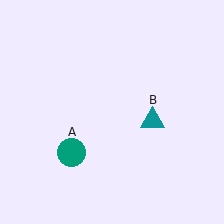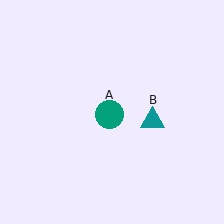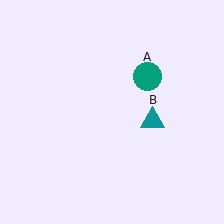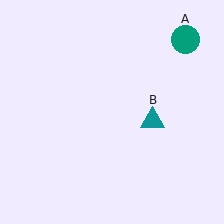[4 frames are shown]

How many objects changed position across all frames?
1 object changed position: teal circle (object A).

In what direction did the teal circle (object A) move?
The teal circle (object A) moved up and to the right.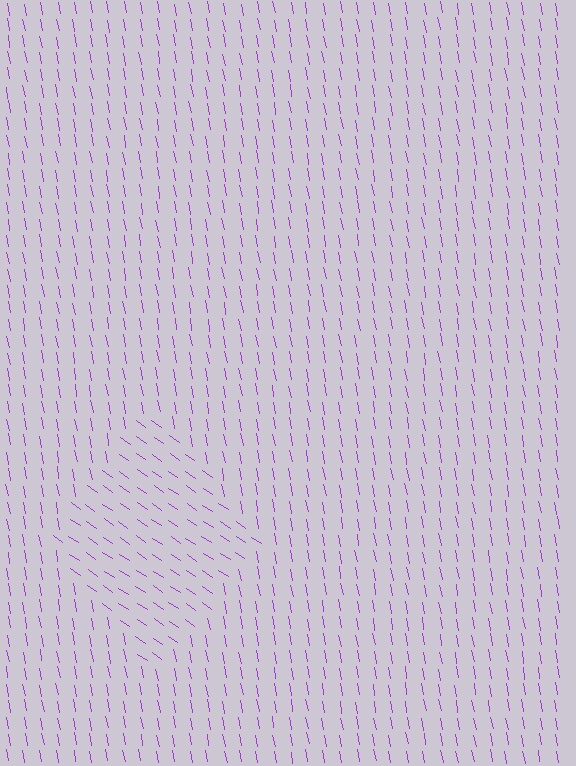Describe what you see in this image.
The image is filled with small purple line segments. A diamond region in the image has lines oriented differently from the surrounding lines, creating a visible texture boundary.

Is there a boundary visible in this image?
Yes, there is a texture boundary formed by a change in line orientation.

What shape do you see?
I see a diamond.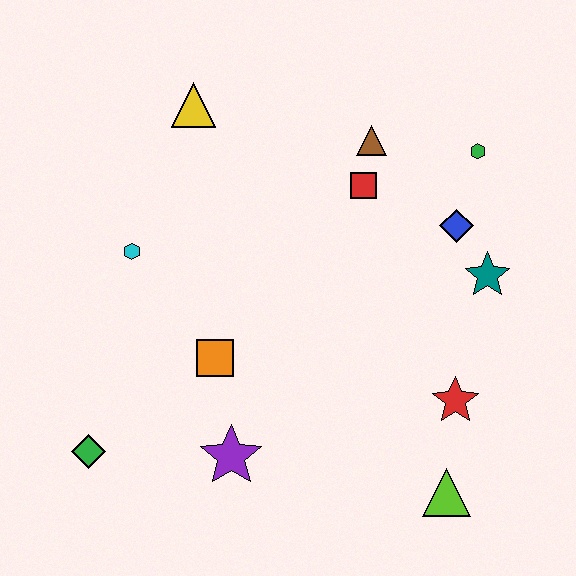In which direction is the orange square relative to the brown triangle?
The orange square is below the brown triangle.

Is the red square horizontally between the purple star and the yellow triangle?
No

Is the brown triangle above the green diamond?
Yes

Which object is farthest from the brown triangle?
The green diamond is farthest from the brown triangle.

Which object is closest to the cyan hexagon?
The orange square is closest to the cyan hexagon.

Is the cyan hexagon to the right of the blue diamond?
No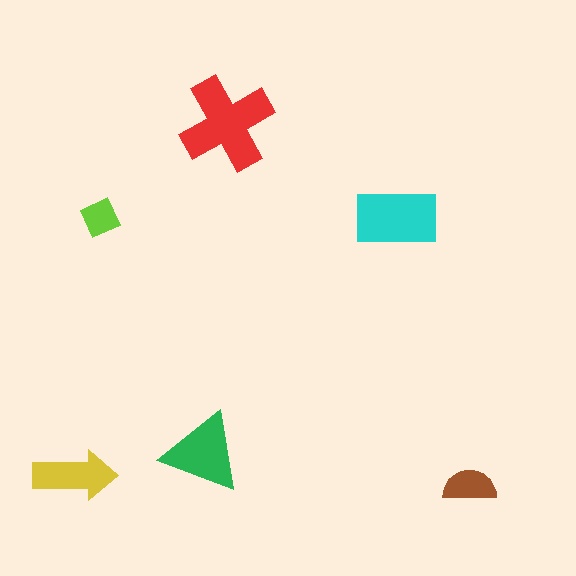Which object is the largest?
The red cross.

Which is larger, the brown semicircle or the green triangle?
The green triangle.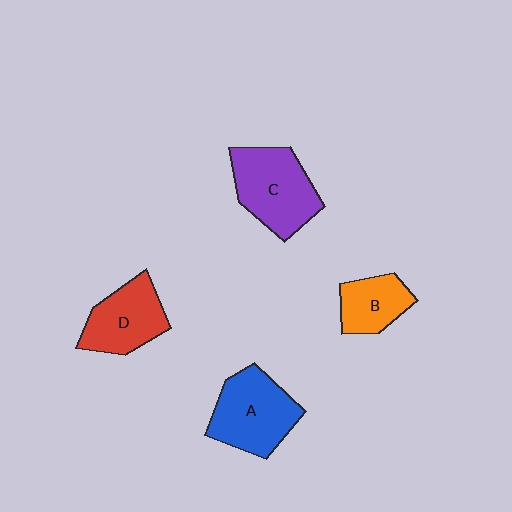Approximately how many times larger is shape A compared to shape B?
Approximately 1.7 times.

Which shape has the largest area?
Shape C (purple).